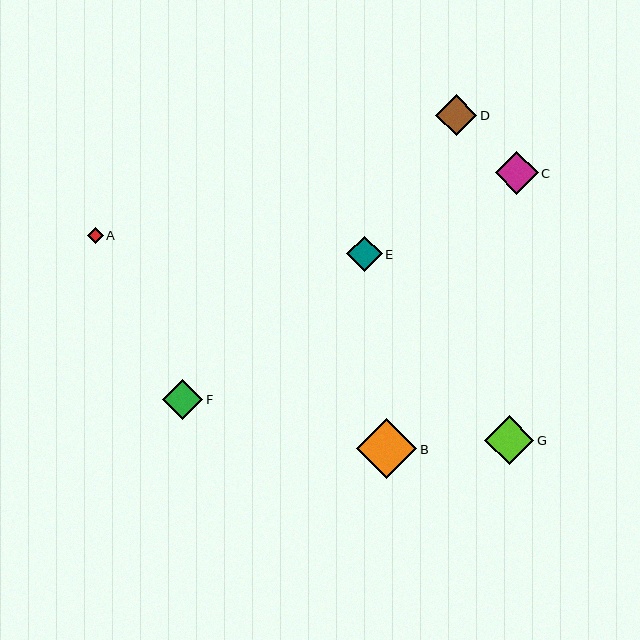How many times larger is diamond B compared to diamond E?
Diamond B is approximately 1.7 times the size of diamond E.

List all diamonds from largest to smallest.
From largest to smallest: B, G, C, D, F, E, A.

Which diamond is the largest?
Diamond B is the largest with a size of approximately 60 pixels.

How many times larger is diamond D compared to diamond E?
Diamond D is approximately 1.2 times the size of diamond E.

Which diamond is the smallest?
Diamond A is the smallest with a size of approximately 16 pixels.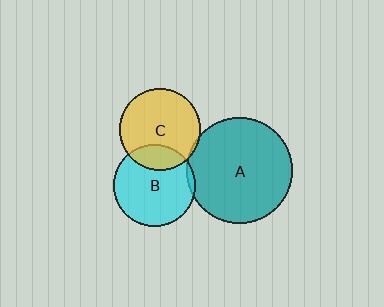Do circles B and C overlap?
Yes.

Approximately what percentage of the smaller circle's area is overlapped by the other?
Approximately 20%.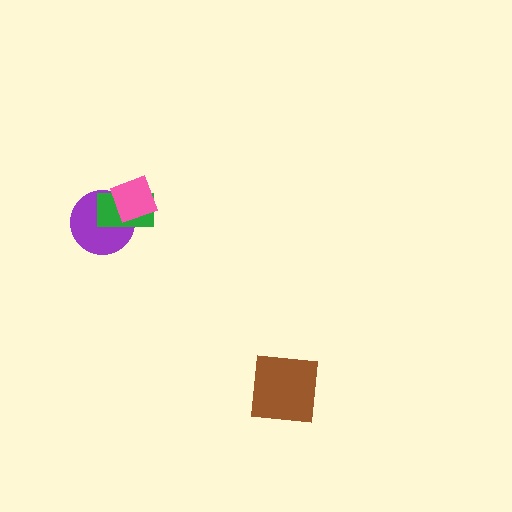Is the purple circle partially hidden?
Yes, it is partially covered by another shape.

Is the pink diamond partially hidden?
No, no other shape covers it.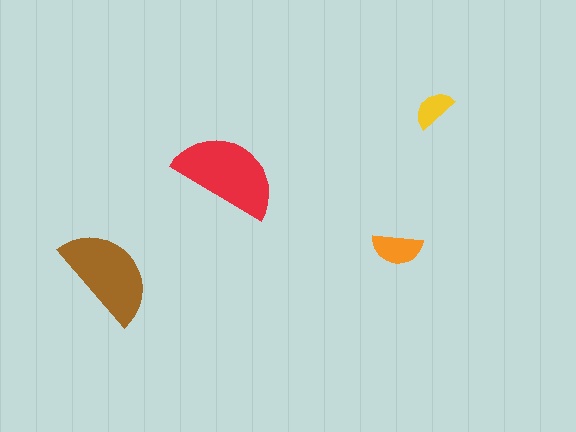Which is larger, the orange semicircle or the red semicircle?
The red one.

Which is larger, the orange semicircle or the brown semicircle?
The brown one.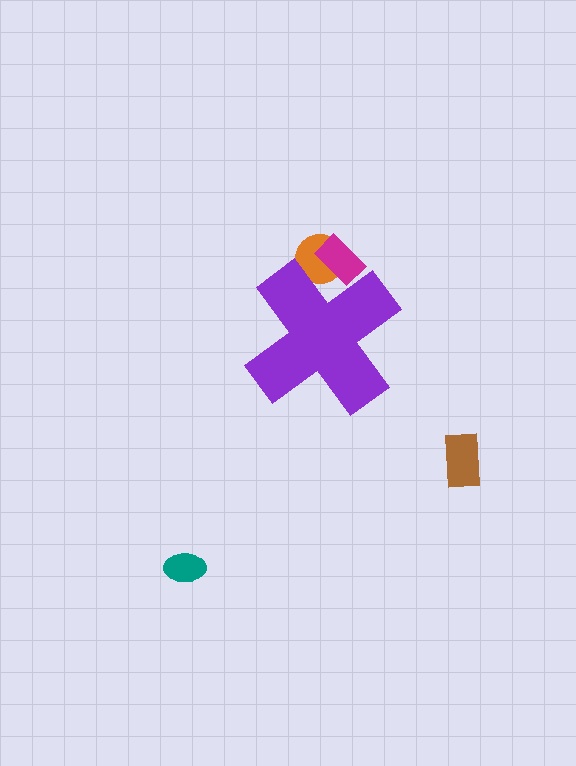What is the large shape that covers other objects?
A purple cross.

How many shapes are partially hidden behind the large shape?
2 shapes are partially hidden.